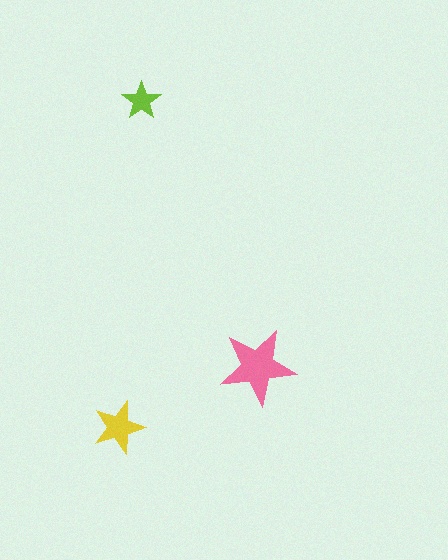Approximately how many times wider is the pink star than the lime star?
About 2 times wider.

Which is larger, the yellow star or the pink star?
The pink one.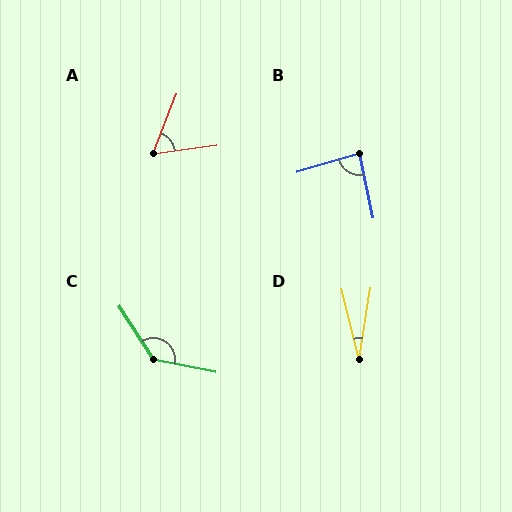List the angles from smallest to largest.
D (23°), A (61°), B (86°), C (133°).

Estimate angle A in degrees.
Approximately 61 degrees.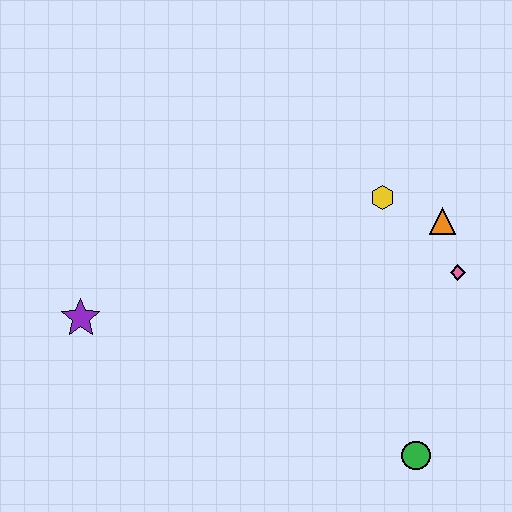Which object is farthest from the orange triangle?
The purple star is farthest from the orange triangle.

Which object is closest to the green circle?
The pink diamond is closest to the green circle.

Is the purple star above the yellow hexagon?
No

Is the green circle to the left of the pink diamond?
Yes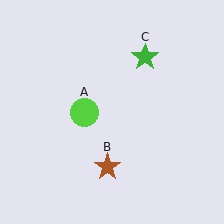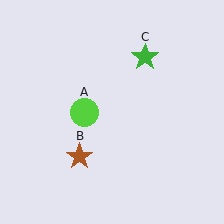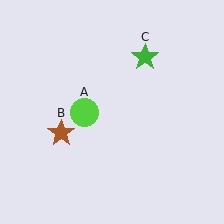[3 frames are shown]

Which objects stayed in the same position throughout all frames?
Lime circle (object A) and green star (object C) remained stationary.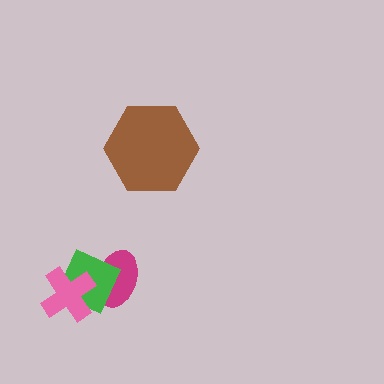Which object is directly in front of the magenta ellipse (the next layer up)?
The green diamond is directly in front of the magenta ellipse.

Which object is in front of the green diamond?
The pink cross is in front of the green diamond.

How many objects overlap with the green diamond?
2 objects overlap with the green diamond.